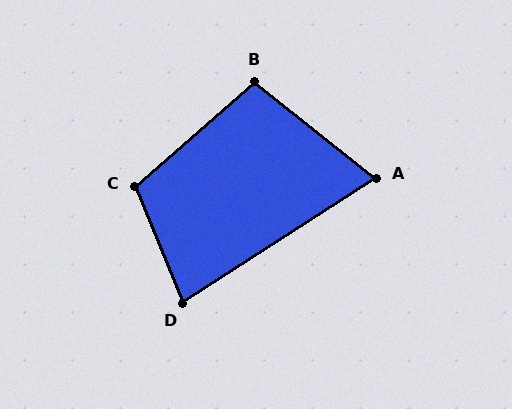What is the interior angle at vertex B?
Approximately 100 degrees (obtuse).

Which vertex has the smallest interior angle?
A, at approximately 71 degrees.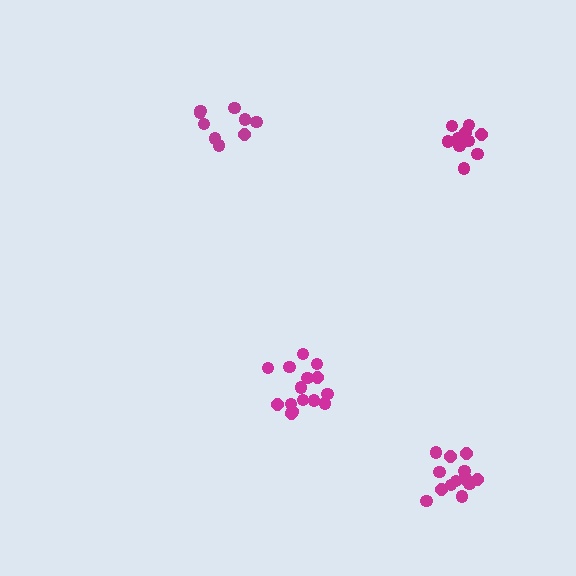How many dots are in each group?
Group 1: 15 dots, Group 2: 9 dots, Group 3: 12 dots, Group 4: 14 dots (50 total).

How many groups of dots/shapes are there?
There are 4 groups.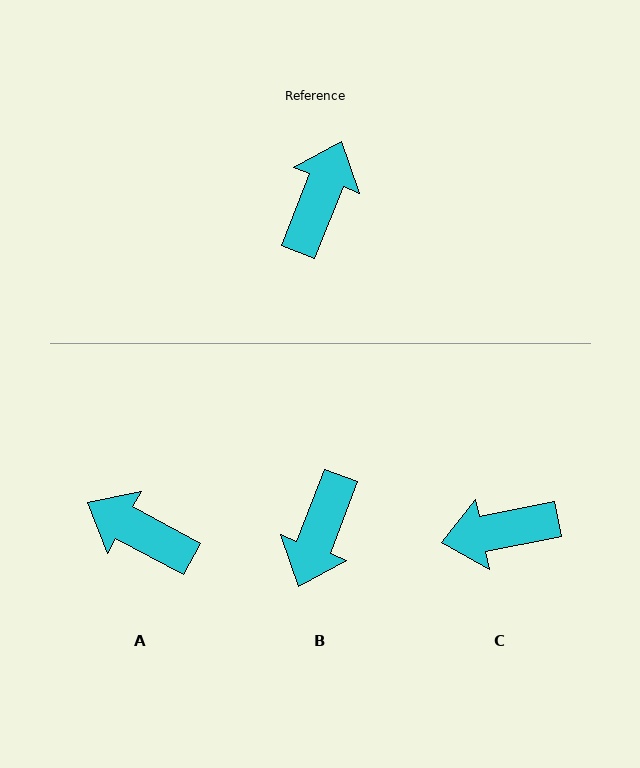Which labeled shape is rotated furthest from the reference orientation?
B, about 179 degrees away.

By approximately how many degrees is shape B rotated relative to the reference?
Approximately 179 degrees clockwise.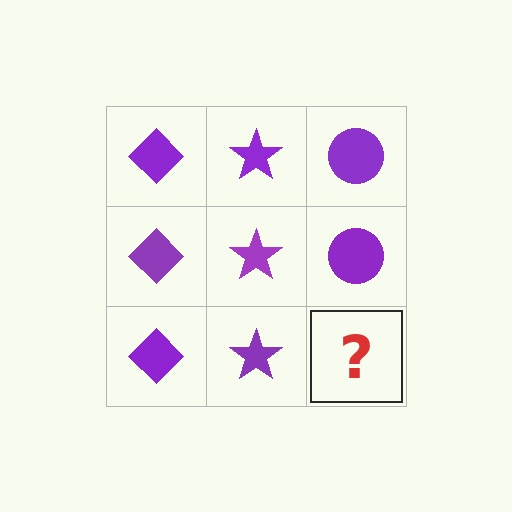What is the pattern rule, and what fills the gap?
The rule is that each column has a consistent shape. The gap should be filled with a purple circle.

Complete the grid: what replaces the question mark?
The question mark should be replaced with a purple circle.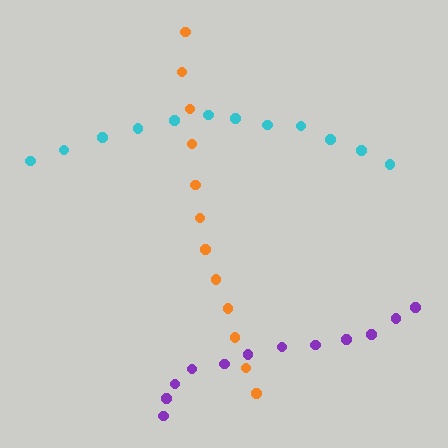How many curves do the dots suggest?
There are 3 distinct paths.